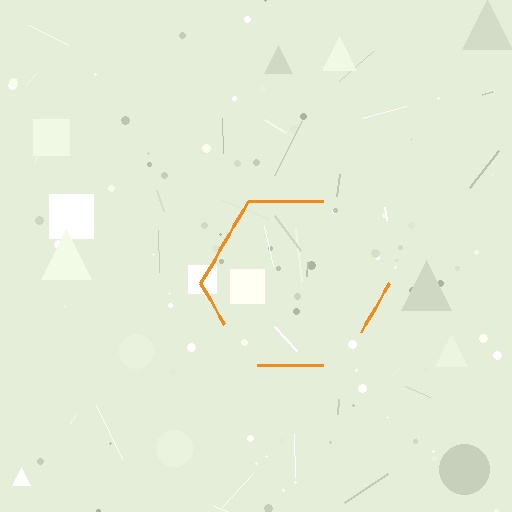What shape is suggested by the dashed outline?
The dashed outline suggests a hexagon.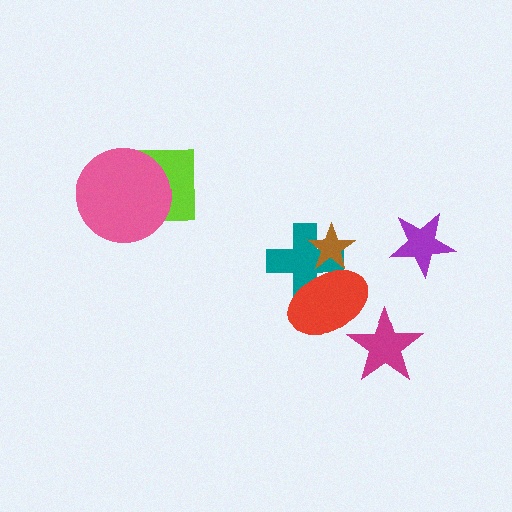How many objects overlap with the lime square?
1 object overlaps with the lime square.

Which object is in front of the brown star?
The red ellipse is in front of the brown star.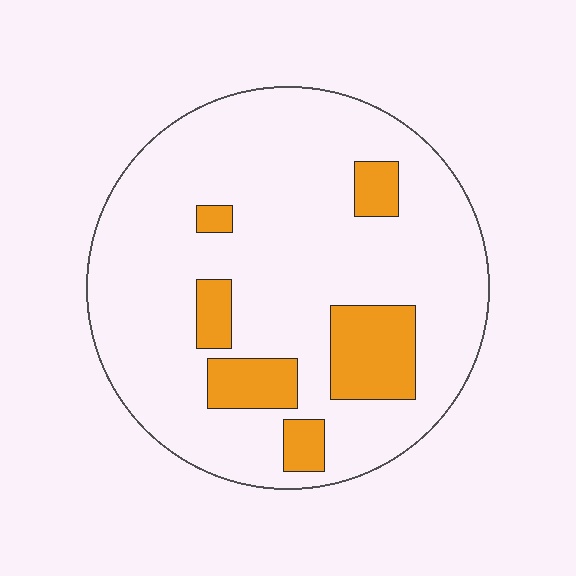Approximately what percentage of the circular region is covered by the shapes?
Approximately 15%.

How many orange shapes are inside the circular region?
6.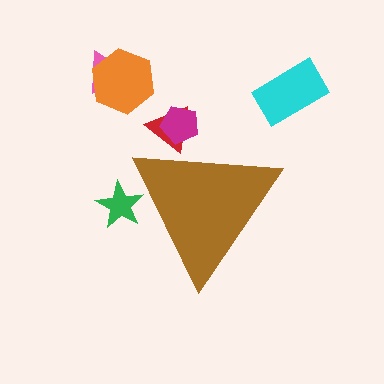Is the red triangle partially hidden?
Yes, the red triangle is partially hidden behind the brown triangle.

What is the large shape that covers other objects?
A brown triangle.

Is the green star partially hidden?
Yes, the green star is partially hidden behind the brown triangle.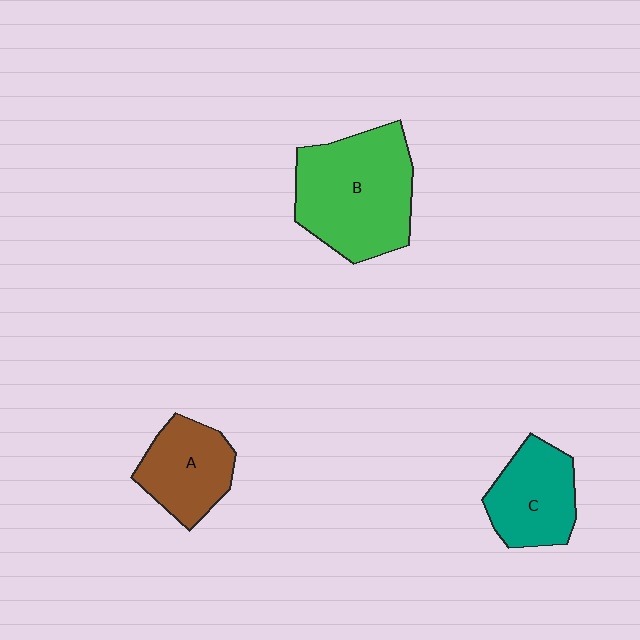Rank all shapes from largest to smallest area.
From largest to smallest: B (green), C (teal), A (brown).